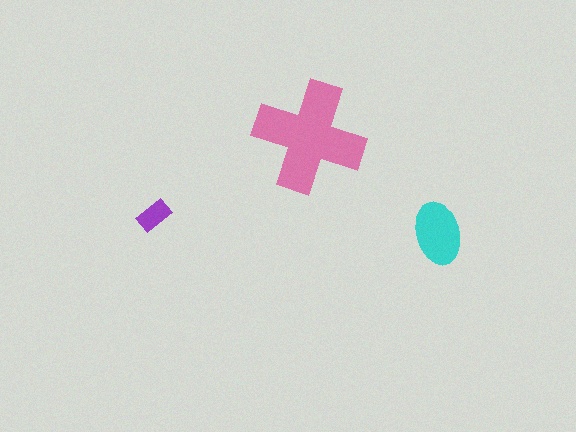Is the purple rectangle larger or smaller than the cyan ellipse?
Smaller.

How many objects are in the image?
There are 3 objects in the image.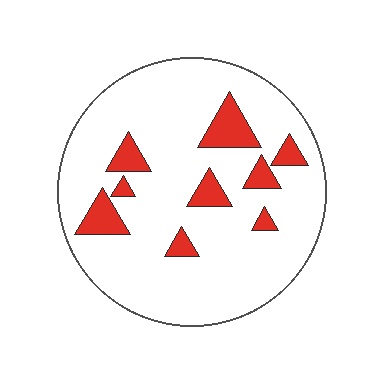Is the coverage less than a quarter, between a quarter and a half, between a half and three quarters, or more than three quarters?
Less than a quarter.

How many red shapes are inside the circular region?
9.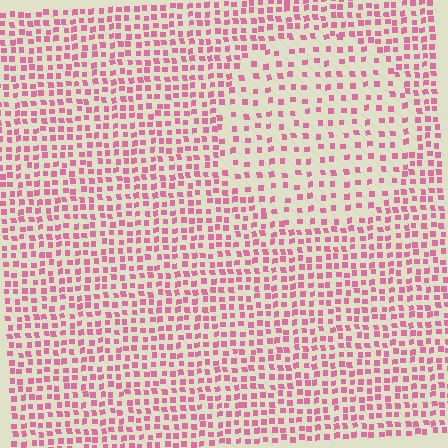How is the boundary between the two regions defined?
The boundary is defined by a change in element density (approximately 1.9x ratio). All elements are the same color, size, and shape.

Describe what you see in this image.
The image contains small pink elements arranged at two different densities. A circle-shaped region is visible where the elements are less densely packed than the surrounding area.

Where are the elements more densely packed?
The elements are more densely packed outside the circle boundary.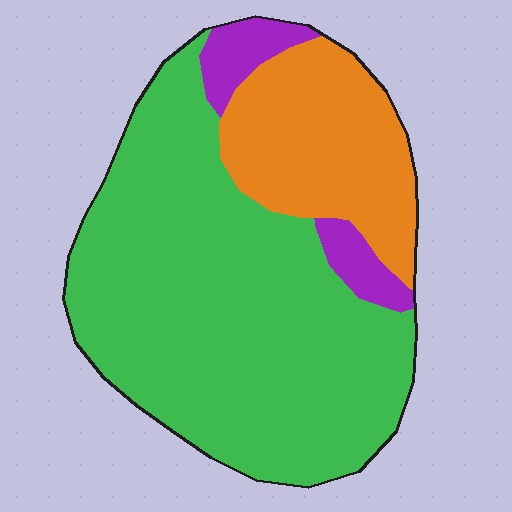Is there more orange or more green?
Green.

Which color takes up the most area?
Green, at roughly 70%.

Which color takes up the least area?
Purple, at roughly 10%.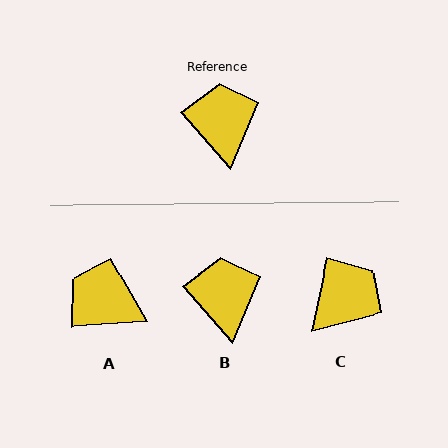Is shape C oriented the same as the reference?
No, it is off by about 53 degrees.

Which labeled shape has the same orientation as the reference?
B.